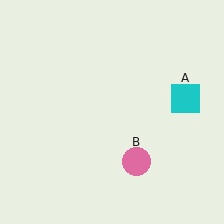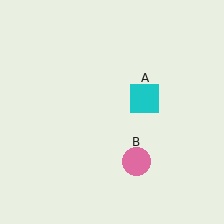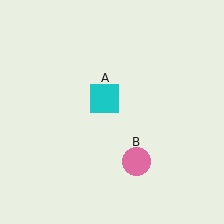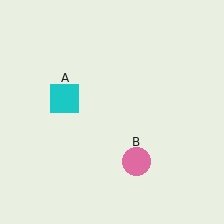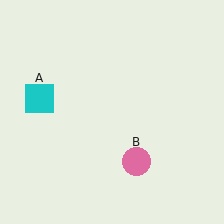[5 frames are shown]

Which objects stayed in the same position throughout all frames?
Pink circle (object B) remained stationary.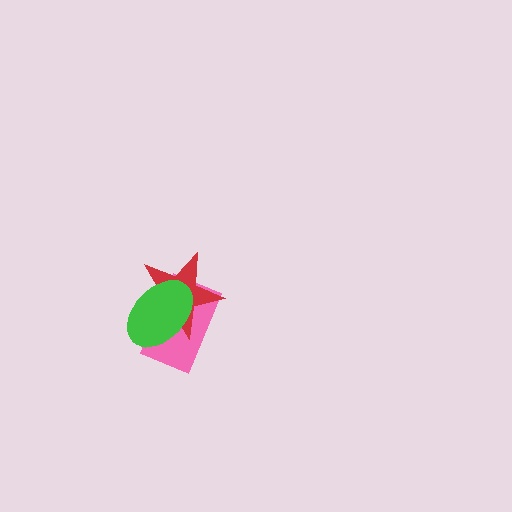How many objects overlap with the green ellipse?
2 objects overlap with the green ellipse.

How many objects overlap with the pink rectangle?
2 objects overlap with the pink rectangle.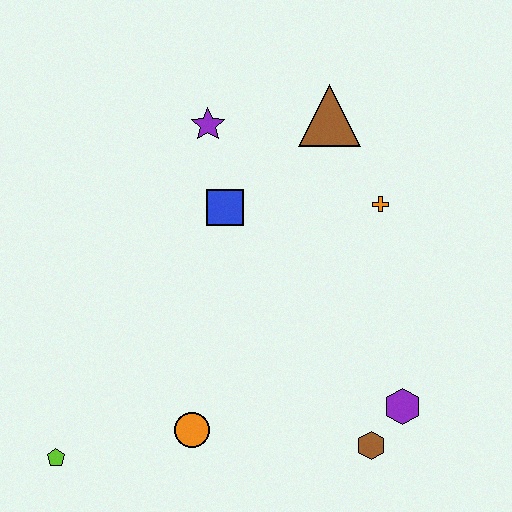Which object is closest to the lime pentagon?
The orange circle is closest to the lime pentagon.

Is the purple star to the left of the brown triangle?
Yes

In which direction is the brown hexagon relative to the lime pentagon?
The brown hexagon is to the right of the lime pentagon.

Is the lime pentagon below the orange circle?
Yes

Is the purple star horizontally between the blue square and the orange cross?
No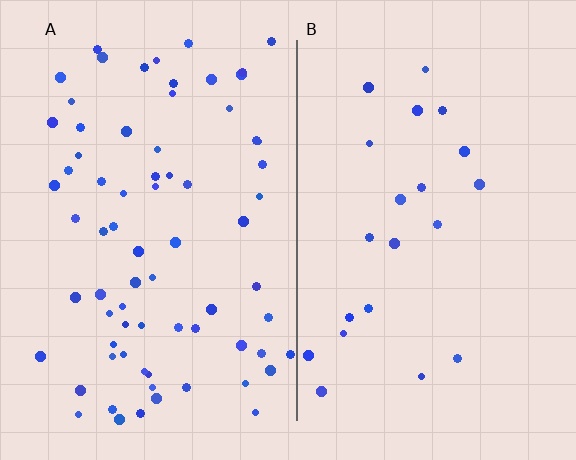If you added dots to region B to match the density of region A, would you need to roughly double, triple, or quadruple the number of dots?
Approximately triple.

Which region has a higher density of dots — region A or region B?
A (the left).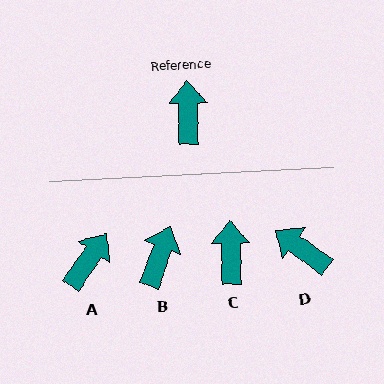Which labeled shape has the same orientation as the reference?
C.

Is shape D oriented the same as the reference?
No, it is off by about 52 degrees.